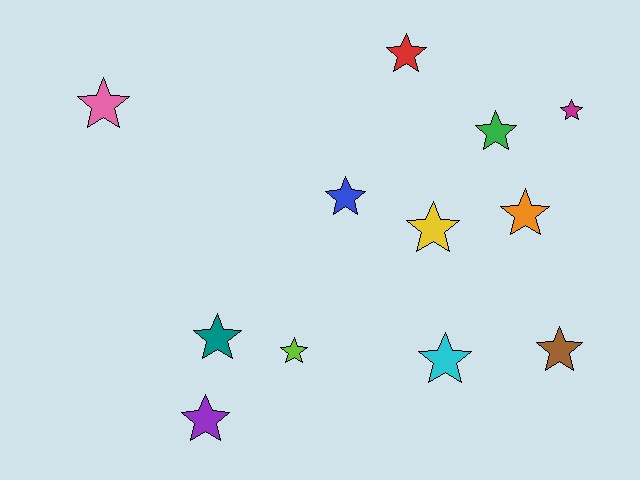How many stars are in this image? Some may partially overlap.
There are 12 stars.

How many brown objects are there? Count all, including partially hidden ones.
There is 1 brown object.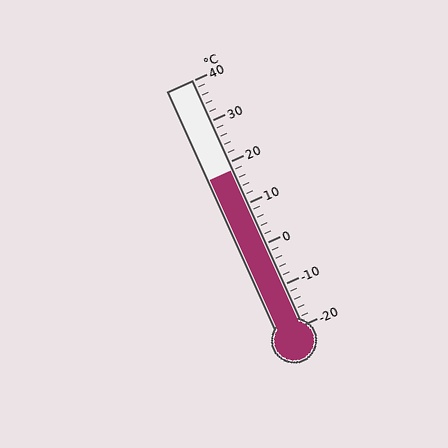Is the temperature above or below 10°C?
The temperature is above 10°C.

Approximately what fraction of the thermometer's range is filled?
The thermometer is filled to approximately 65% of its range.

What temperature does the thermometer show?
The thermometer shows approximately 18°C.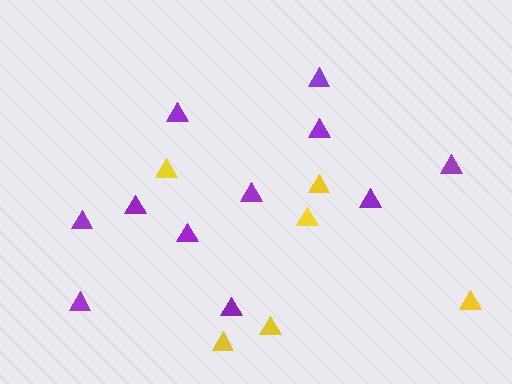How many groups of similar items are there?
There are 2 groups: one group of yellow triangles (6) and one group of purple triangles (11).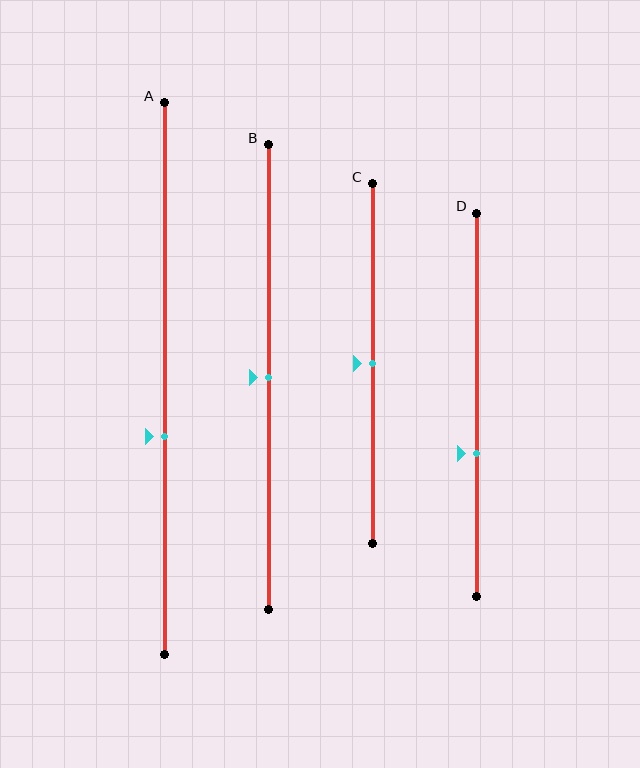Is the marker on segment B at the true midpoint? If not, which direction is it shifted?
Yes, the marker on segment B is at the true midpoint.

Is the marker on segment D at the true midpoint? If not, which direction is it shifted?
No, the marker on segment D is shifted downward by about 13% of the segment length.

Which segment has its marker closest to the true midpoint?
Segment B has its marker closest to the true midpoint.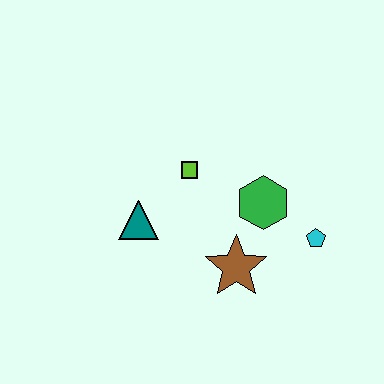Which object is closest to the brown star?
The green hexagon is closest to the brown star.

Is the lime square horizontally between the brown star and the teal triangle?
Yes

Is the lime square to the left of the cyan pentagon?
Yes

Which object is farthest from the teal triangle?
The cyan pentagon is farthest from the teal triangle.